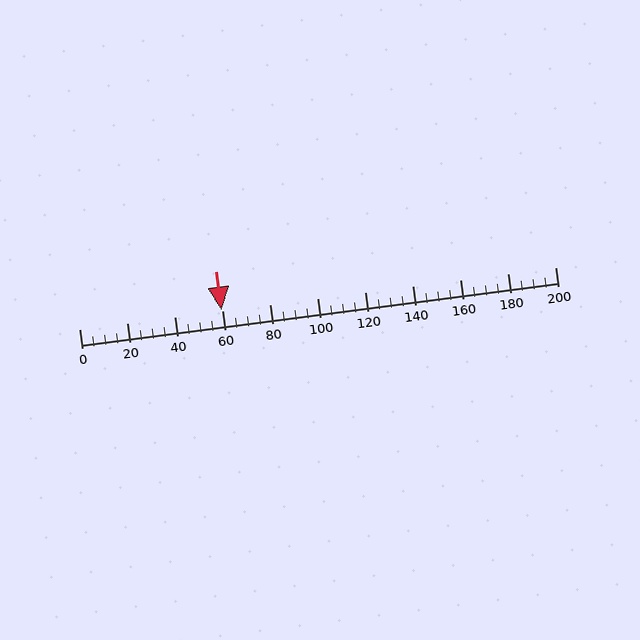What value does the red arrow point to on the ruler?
The red arrow points to approximately 60.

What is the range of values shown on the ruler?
The ruler shows values from 0 to 200.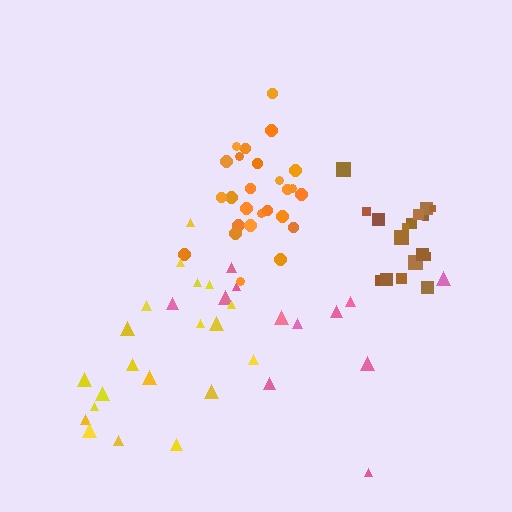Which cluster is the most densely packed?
Brown.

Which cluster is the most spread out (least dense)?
Pink.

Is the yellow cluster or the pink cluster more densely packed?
Yellow.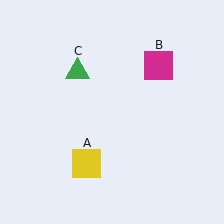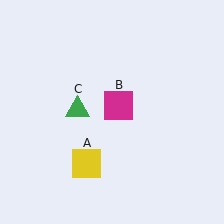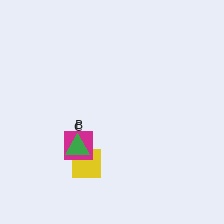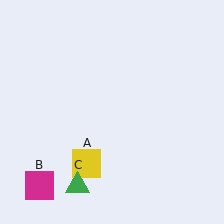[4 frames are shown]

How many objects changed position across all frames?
2 objects changed position: magenta square (object B), green triangle (object C).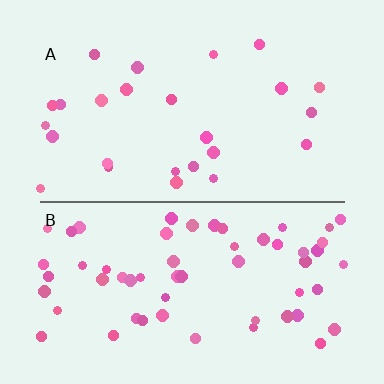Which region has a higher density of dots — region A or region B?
B (the bottom).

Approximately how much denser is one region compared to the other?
Approximately 2.3× — region B over region A.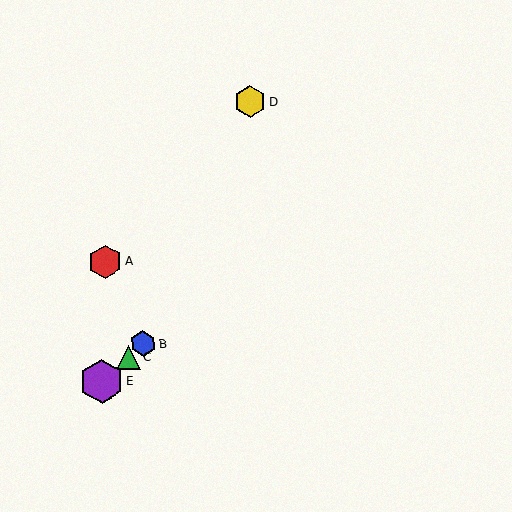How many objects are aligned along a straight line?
3 objects (B, C, E) are aligned along a straight line.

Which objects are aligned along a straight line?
Objects B, C, E are aligned along a straight line.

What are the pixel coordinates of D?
Object D is at (250, 102).